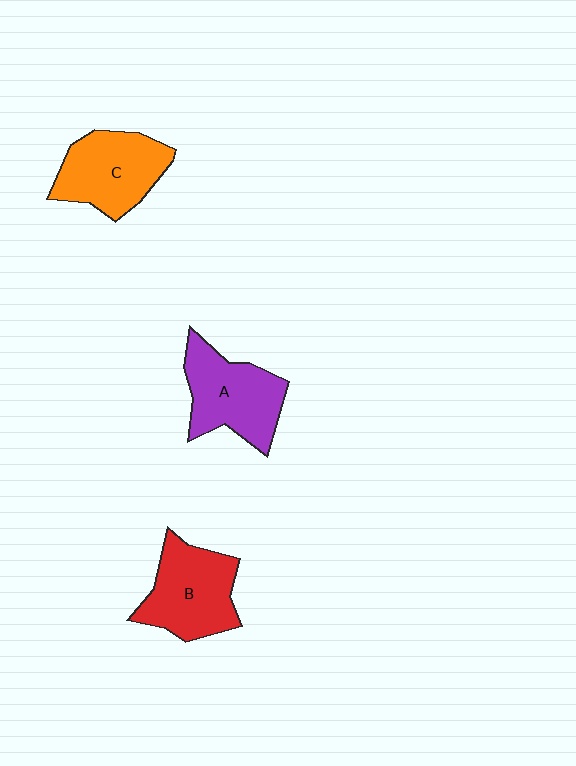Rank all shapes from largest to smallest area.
From largest to smallest: B (red), A (purple), C (orange).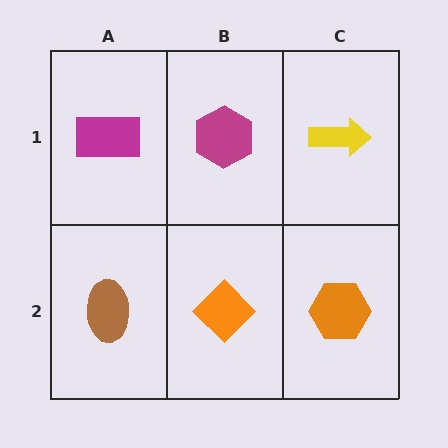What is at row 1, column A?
A magenta rectangle.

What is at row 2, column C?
An orange hexagon.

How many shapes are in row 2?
3 shapes.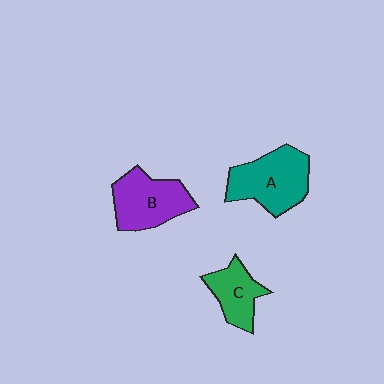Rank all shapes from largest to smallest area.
From largest to smallest: A (teal), B (purple), C (green).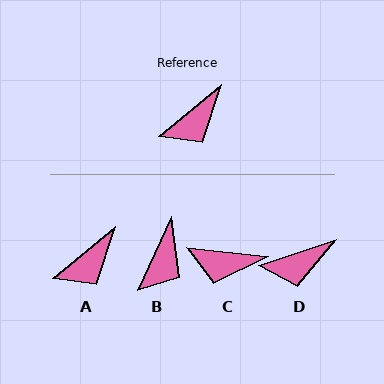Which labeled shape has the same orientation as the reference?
A.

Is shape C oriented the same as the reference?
No, it is off by about 46 degrees.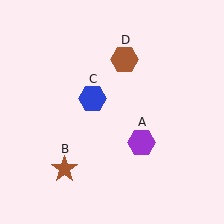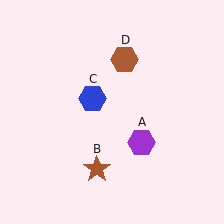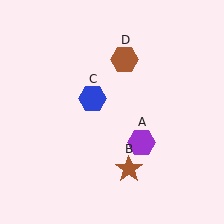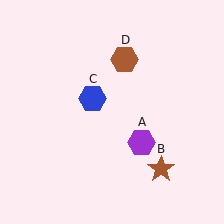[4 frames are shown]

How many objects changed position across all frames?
1 object changed position: brown star (object B).